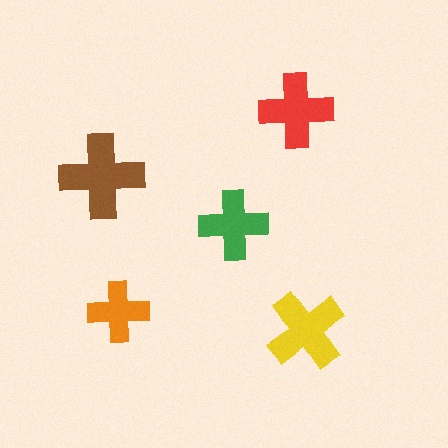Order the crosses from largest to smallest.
the brown one, the yellow one, the red one, the green one, the orange one.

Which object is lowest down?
The yellow cross is bottommost.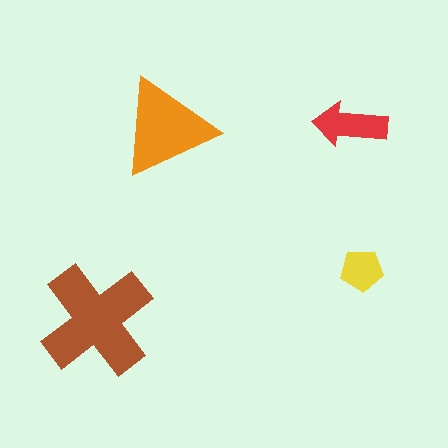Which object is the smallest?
The yellow pentagon.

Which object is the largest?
The brown cross.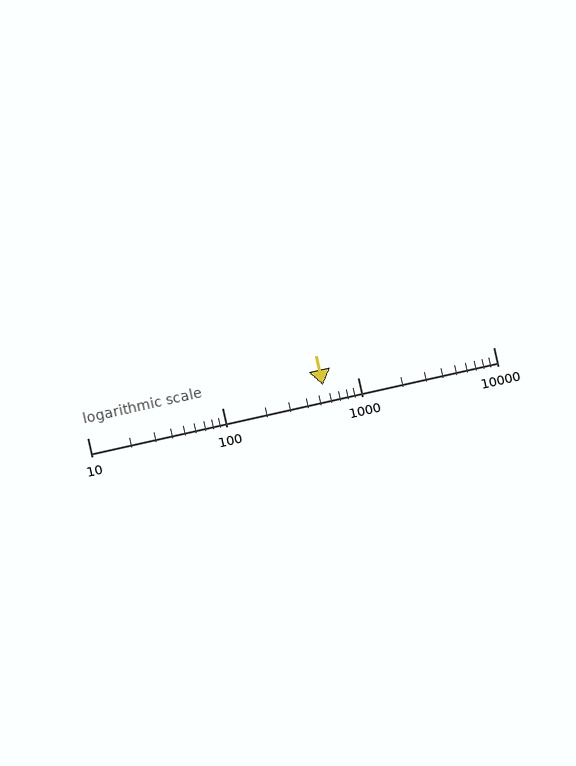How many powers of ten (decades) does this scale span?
The scale spans 3 decades, from 10 to 10000.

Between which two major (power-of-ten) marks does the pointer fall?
The pointer is between 100 and 1000.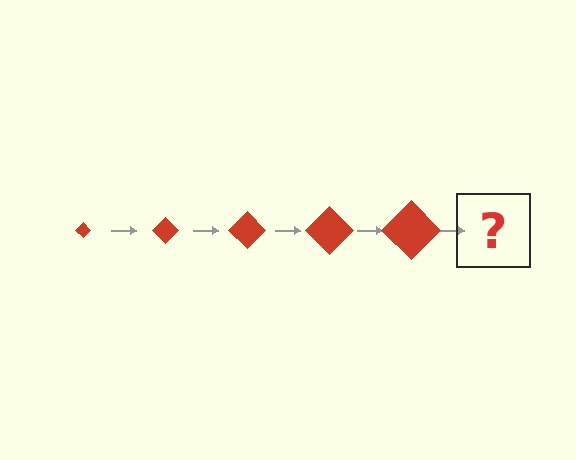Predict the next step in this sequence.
The next step is a red diamond, larger than the previous one.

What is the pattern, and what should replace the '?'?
The pattern is that the diamond gets progressively larger each step. The '?' should be a red diamond, larger than the previous one.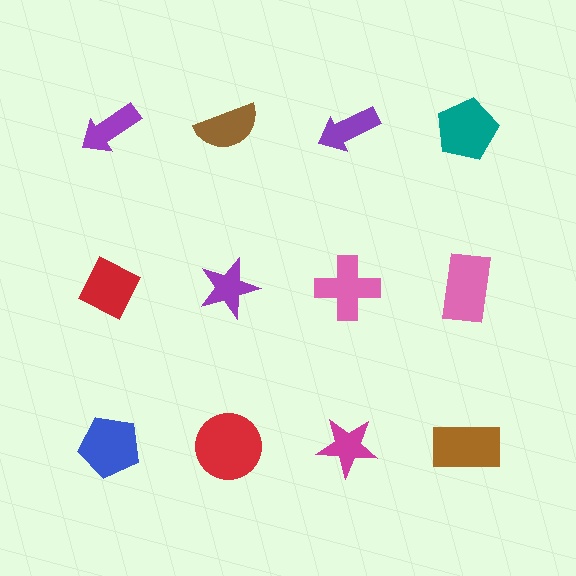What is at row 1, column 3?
A purple arrow.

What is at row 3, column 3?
A magenta star.